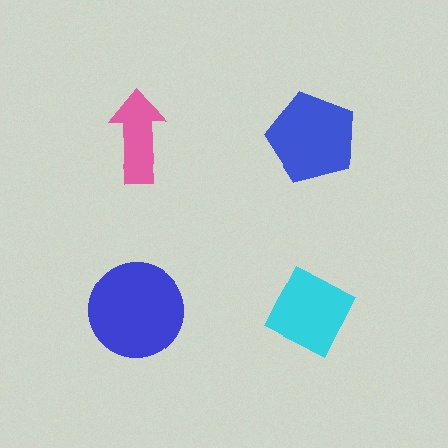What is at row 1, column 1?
A pink arrow.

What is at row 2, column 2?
A cyan diamond.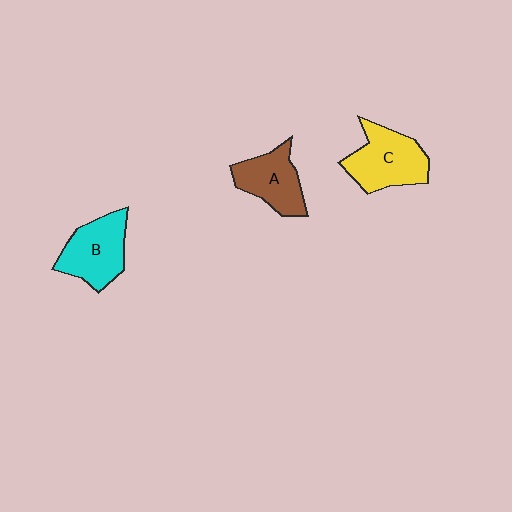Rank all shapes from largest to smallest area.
From largest to smallest: C (yellow), B (cyan), A (brown).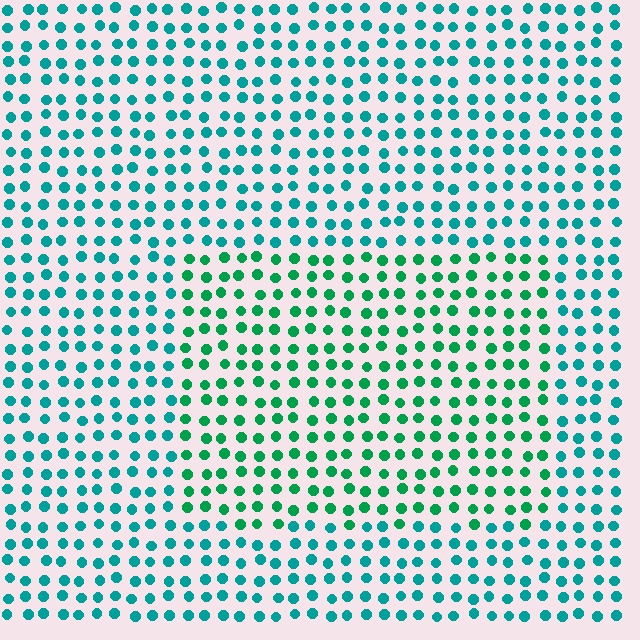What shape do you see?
I see a rectangle.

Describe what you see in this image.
The image is filled with small teal elements in a uniform arrangement. A rectangle-shaped region is visible where the elements are tinted to a slightly different hue, forming a subtle color boundary.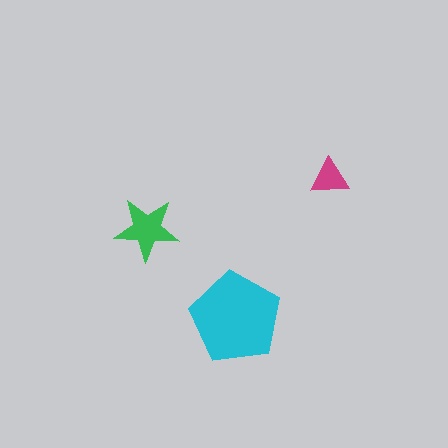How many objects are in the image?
There are 3 objects in the image.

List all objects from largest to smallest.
The cyan pentagon, the green star, the magenta triangle.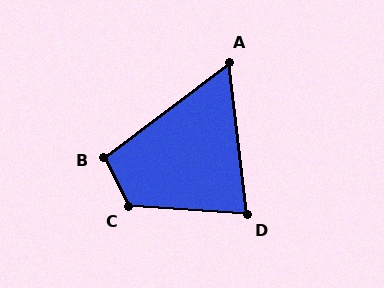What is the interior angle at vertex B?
Approximately 100 degrees (obtuse).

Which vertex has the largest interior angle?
C, at approximately 120 degrees.